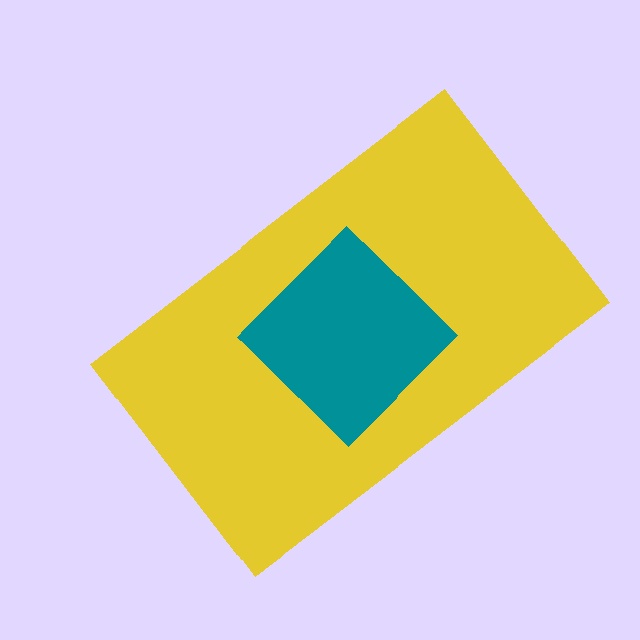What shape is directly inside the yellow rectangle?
The teal diamond.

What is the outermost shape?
The yellow rectangle.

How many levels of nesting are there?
2.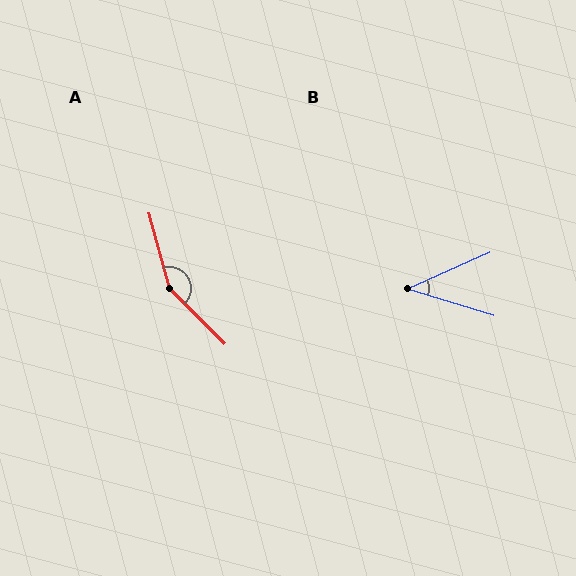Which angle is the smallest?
B, at approximately 41 degrees.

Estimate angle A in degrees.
Approximately 150 degrees.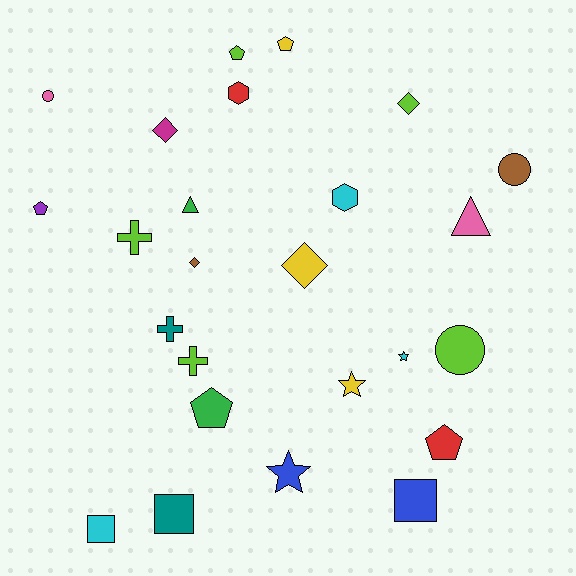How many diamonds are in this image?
There are 4 diamonds.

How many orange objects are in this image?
There are no orange objects.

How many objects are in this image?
There are 25 objects.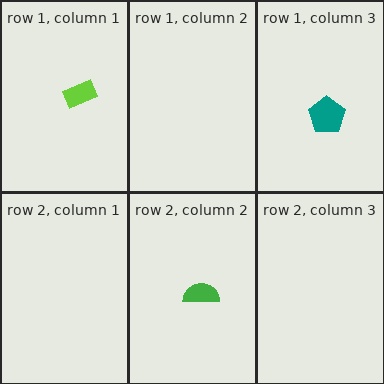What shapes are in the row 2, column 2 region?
The green semicircle.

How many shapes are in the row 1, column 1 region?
1.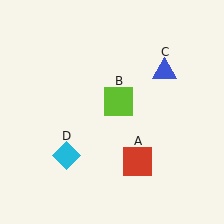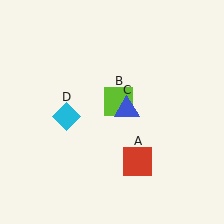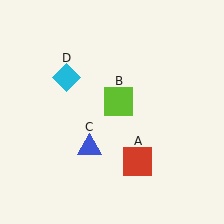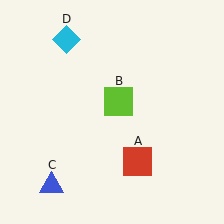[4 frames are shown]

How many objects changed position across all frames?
2 objects changed position: blue triangle (object C), cyan diamond (object D).